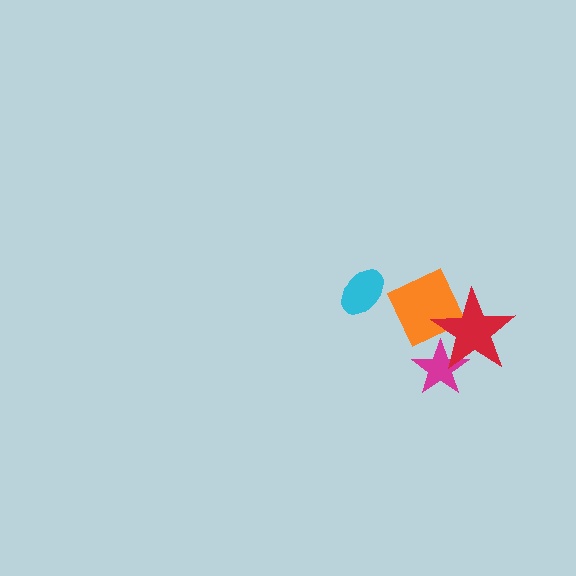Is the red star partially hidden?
No, no other shape covers it.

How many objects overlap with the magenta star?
1 object overlaps with the magenta star.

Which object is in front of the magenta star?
The red star is in front of the magenta star.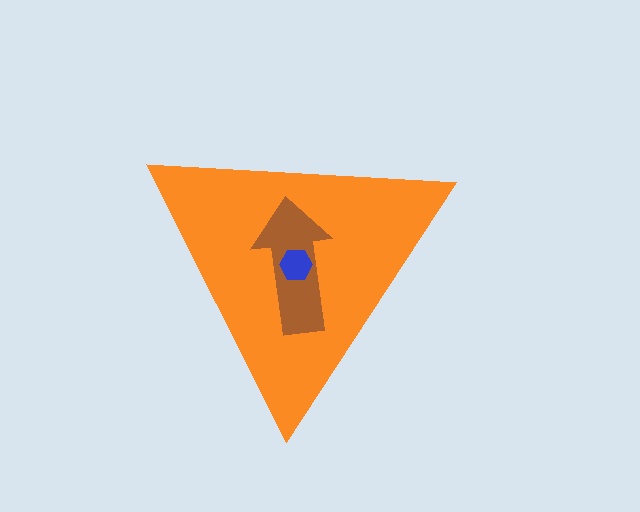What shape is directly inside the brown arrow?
The blue hexagon.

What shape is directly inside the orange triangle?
The brown arrow.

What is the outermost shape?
The orange triangle.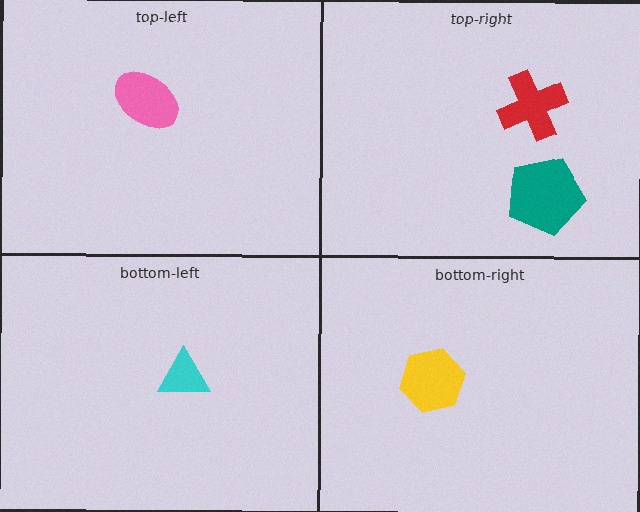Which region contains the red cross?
The top-right region.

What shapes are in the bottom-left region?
The cyan triangle.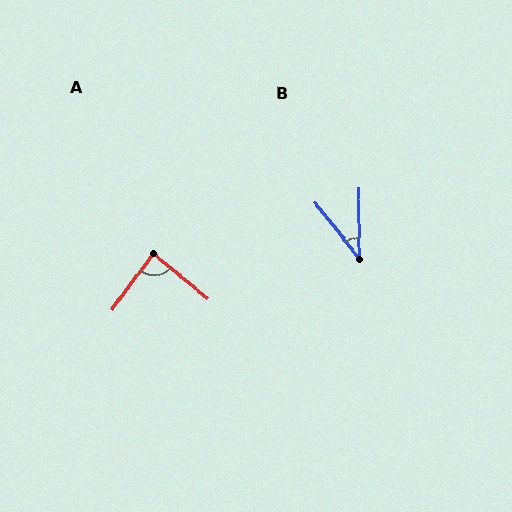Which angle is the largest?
A, at approximately 87 degrees.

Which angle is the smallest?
B, at approximately 37 degrees.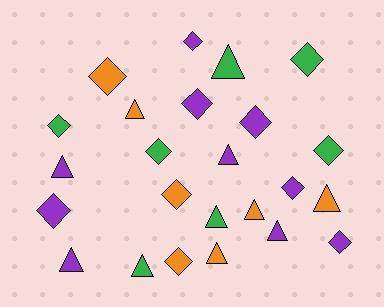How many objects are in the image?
There are 24 objects.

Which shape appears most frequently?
Diamond, with 13 objects.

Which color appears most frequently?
Purple, with 10 objects.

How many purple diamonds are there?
There are 6 purple diamonds.